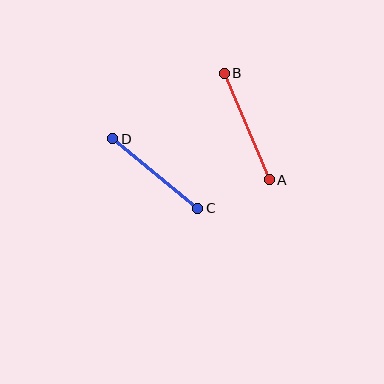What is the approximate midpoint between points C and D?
The midpoint is at approximately (155, 173) pixels.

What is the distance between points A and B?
The distance is approximately 116 pixels.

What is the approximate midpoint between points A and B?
The midpoint is at approximately (247, 126) pixels.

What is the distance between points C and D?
The distance is approximately 110 pixels.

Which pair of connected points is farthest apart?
Points A and B are farthest apart.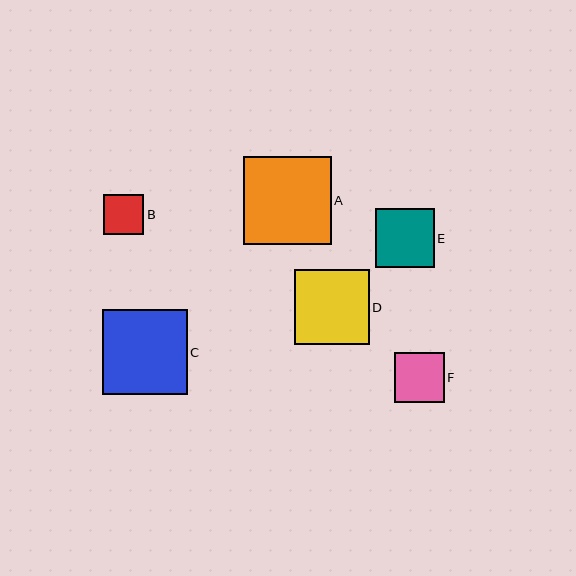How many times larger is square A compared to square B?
Square A is approximately 2.2 times the size of square B.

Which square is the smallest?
Square B is the smallest with a size of approximately 40 pixels.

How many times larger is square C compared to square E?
Square C is approximately 1.5 times the size of square E.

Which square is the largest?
Square A is the largest with a size of approximately 88 pixels.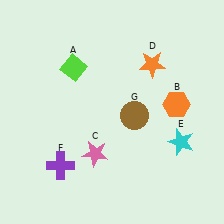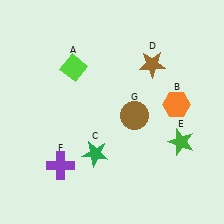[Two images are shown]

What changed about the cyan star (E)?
In Image 1, E is cyan. In Image 2, it changed to green.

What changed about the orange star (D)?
In Image 1, D is orange. In Image 2, it changed to brown.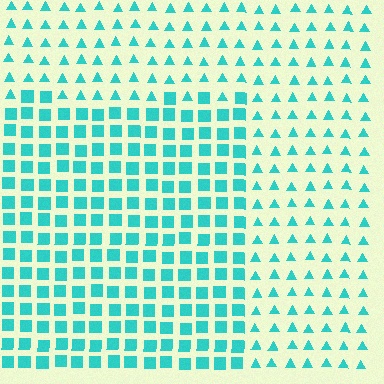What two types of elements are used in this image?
The image uses squares inside the rectangle region and triangles outside it.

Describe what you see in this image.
The image is filled with small cyan elements arranged in a uniform grid. A rectangle-shaped region contains squares, while the surrounding area contains triangles. The boundary is defined purely by the change in element shape.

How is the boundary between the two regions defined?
The boundary is defined by a change in element shape: squares inside vs. triangles outside. All elements share the same color and spacing.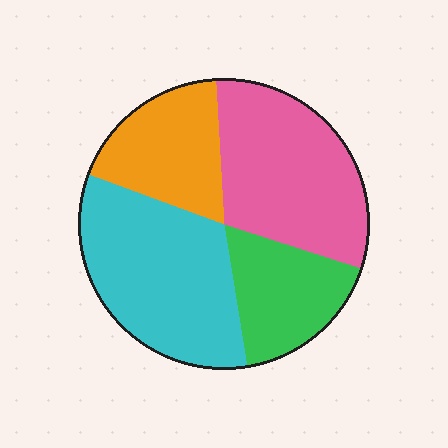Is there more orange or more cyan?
Cyan.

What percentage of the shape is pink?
Pink takes up about one third (1/3) of the shape.